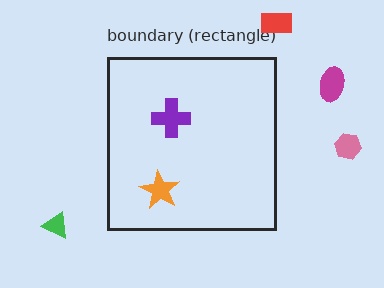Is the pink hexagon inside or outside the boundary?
Outside.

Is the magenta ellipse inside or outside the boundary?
Outside.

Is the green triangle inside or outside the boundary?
Outside.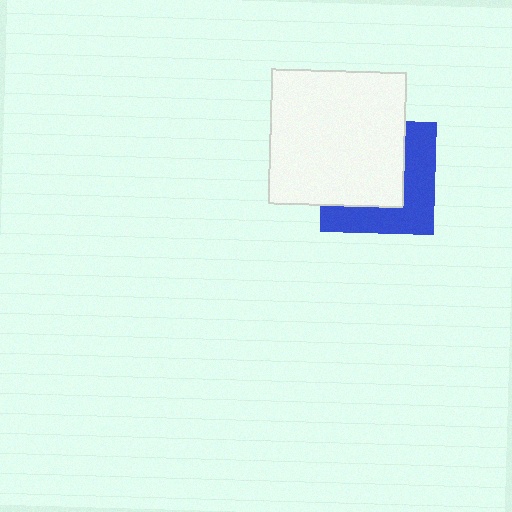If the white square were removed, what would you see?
You would see the complete blue square.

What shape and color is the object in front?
The object in front is a white square.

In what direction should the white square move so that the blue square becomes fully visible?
The white square should move toward the upper-left. That is the shortest direction to clear the overlap and leave the blue square fully visible.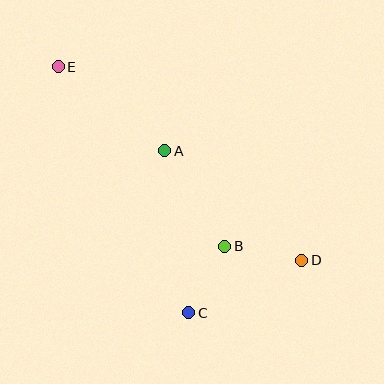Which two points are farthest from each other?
Points D and E are farthest from each other.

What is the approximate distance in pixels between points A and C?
The distance between A and C is approximately 164 pixels.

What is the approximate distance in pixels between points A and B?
The distance between A and B is approximately 113 pixels.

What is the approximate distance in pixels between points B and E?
The distance between B and E is approximately 245 pixels.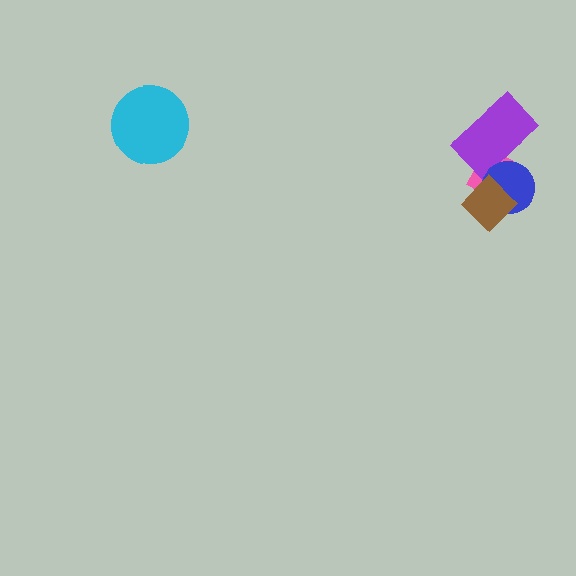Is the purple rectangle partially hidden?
Yes, it is partially covered by another shape.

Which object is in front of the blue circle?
The brown diamond is in front of the blue circle.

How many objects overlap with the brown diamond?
2 objects overlap with the brown diamond.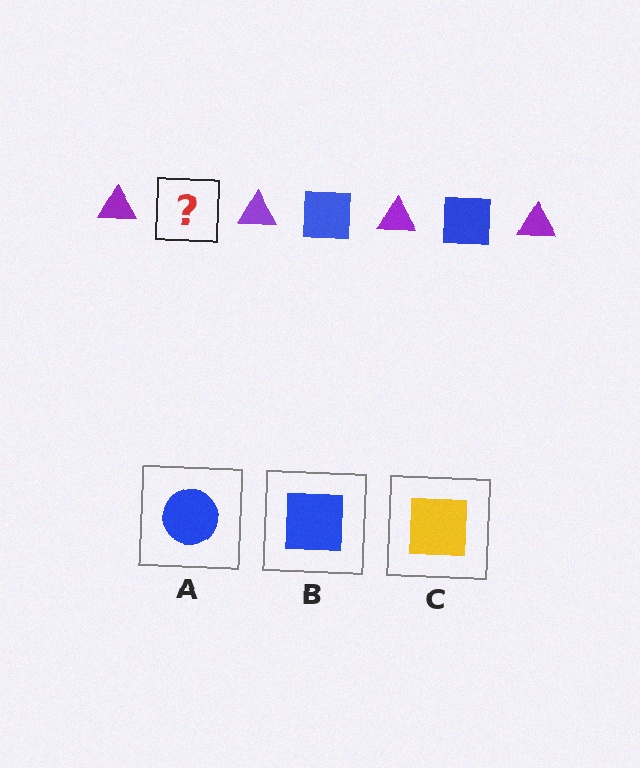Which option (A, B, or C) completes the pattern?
B.